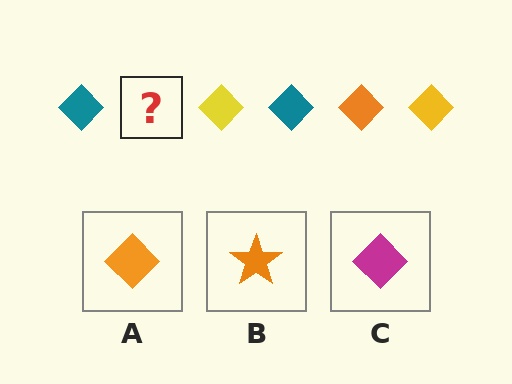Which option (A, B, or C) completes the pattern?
A.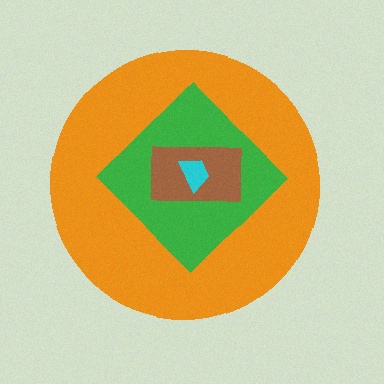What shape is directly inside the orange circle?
The green diamond.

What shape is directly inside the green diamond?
The brown rectangle.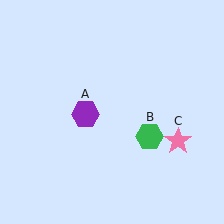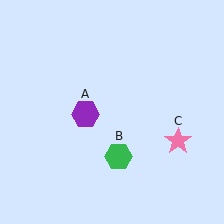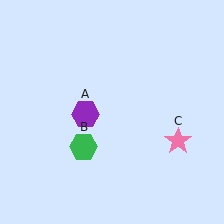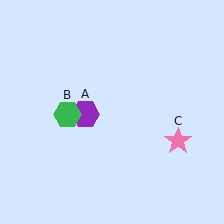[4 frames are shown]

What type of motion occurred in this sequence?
The green hexagon (object B) rotated clockwise around the center of the scene.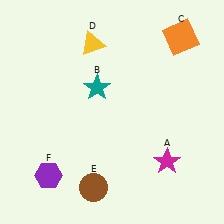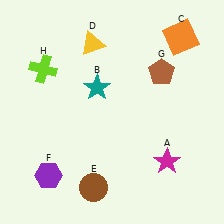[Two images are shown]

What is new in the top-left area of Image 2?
A lime cross (H) was added in the top-left area of Image 2.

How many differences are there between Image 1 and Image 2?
There are 2 differences between the two images.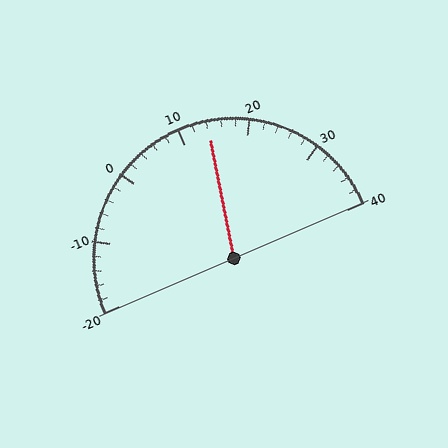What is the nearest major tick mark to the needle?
The nearest major tick mark is 10.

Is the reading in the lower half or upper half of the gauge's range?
The reading is in the upper half of the range (-20 to 40).